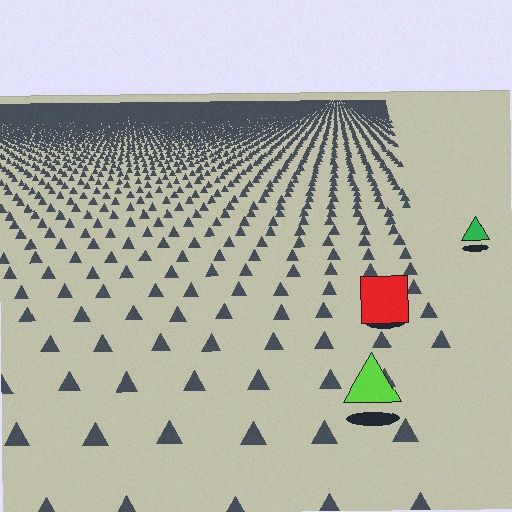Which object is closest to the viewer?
The lime triangle is closest. The texture marks near it are larger and more spread out.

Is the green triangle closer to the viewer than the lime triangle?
No. The lime triangle is closer — you can tell from the texture gradient: the ground texture is coarser near it.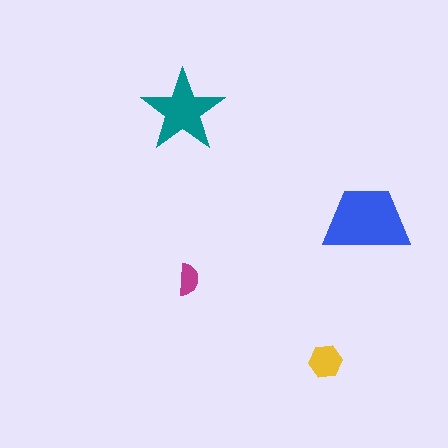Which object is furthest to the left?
The teal star is leftmost.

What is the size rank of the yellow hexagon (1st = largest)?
3rd.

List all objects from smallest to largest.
The magenta semicircle, the yellow hexagon, the teal star, the blue trapezoid.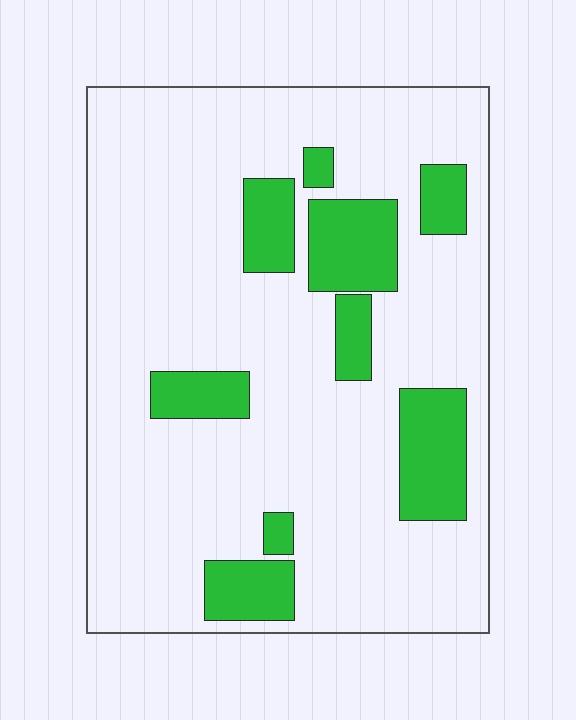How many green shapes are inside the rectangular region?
9.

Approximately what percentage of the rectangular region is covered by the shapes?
Approximately 20%.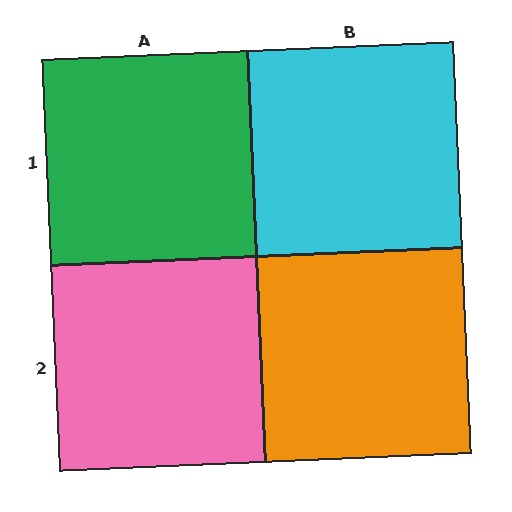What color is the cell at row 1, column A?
Green.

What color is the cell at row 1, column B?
Cyan.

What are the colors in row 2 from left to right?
Pink, orange.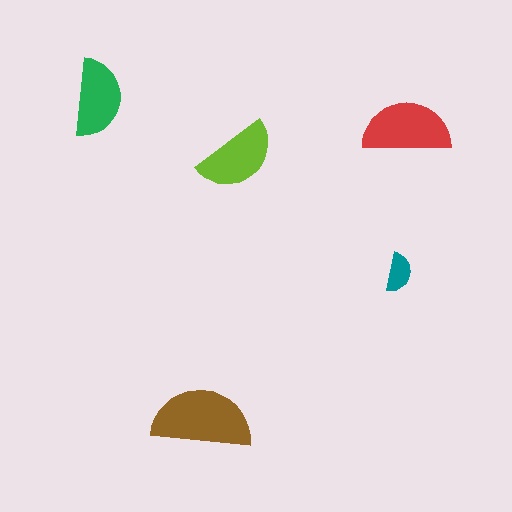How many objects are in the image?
There are 5 objects in the image.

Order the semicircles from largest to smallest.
the brown one, the red one, the lime one, the green one, the teal one.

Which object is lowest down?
The brown semicircle is bottommost.